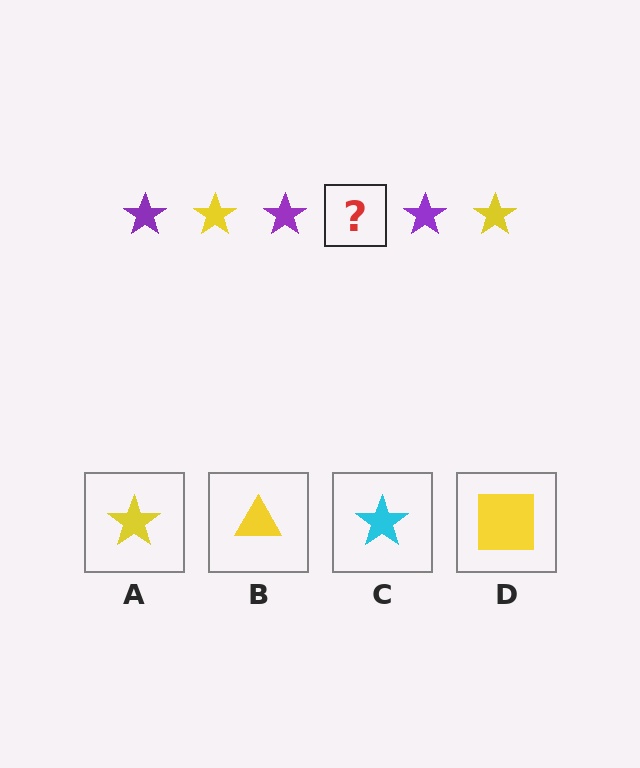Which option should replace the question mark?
Option A.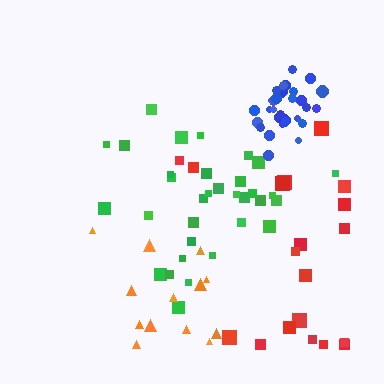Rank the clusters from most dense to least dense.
blue, orange, green, red.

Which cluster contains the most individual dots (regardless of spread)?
Green (33).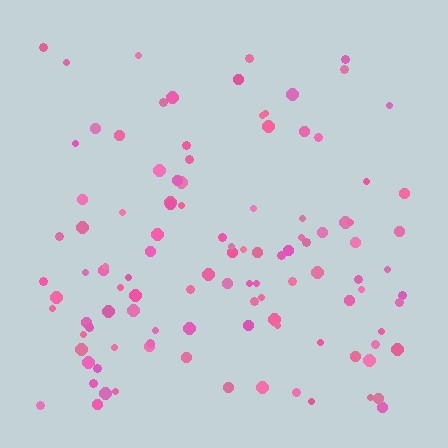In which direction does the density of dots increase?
From top to bottom, with the bottom side densest.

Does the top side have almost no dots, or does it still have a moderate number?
Still a moderate number, just noticeably fewer than the bottom.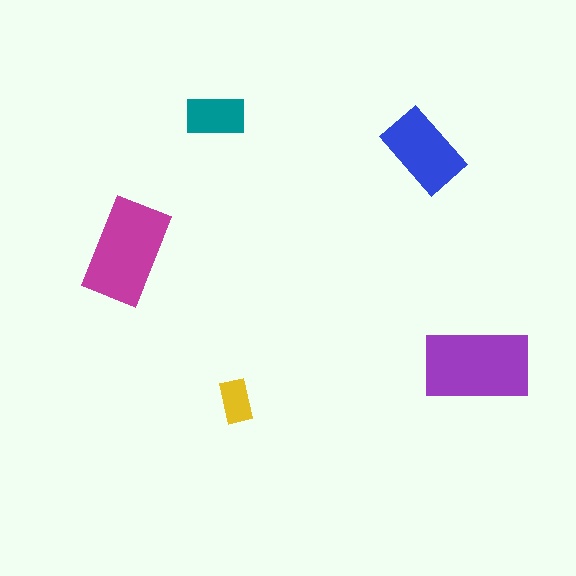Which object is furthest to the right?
The purple rectangle is rightmost.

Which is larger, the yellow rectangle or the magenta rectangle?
The magenta one.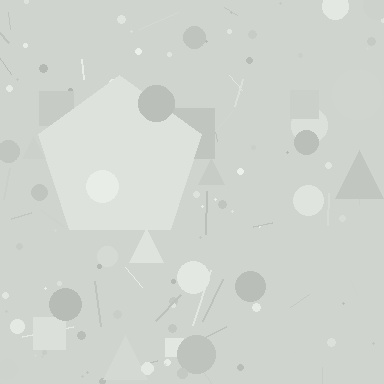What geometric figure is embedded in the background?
A pentagon is embedded in the background.